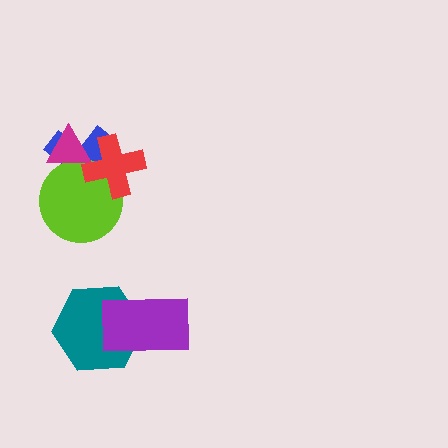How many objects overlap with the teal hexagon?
1 object overlaps with the teal hexagon.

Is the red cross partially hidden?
No, no other shape covers it.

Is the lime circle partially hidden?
Yes, it is partially covered by another shape.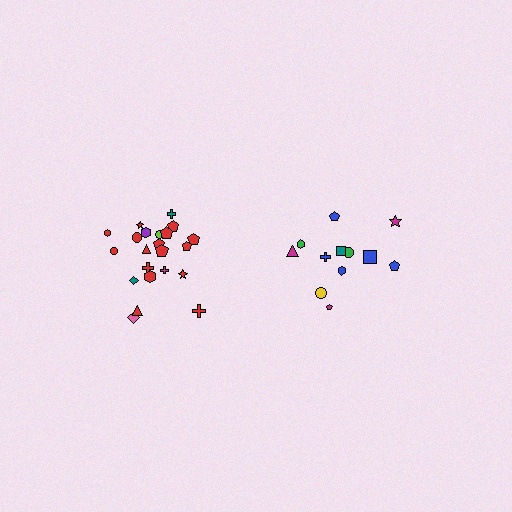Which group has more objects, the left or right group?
The left group.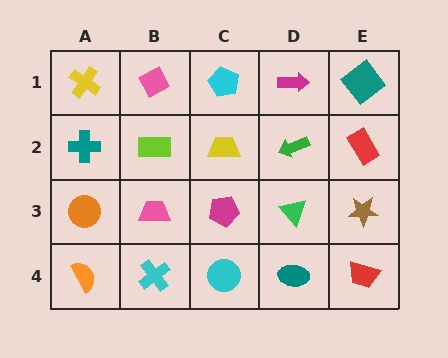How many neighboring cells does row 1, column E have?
2.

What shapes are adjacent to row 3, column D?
A green arrow (row 2, column D), a teal ellipse (row 4, column D), a magenta pentagon (row 3, column C), a brown star (row 3, column E).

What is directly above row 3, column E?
A red rectangle.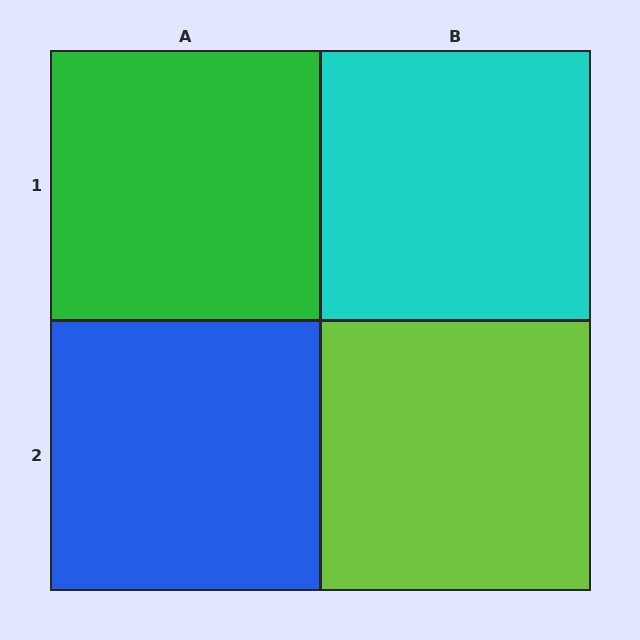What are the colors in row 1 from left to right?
Green, cyan.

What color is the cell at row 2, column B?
Lime.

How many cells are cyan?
1 cell is cyan.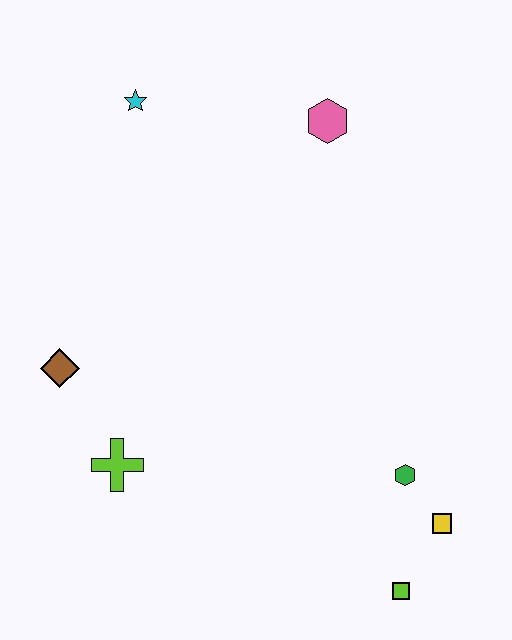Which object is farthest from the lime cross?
The pink hexagon is farthest from the lime cross.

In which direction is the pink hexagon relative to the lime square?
The pink hexagon is above the lime square.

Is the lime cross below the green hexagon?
No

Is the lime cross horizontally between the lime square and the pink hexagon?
No